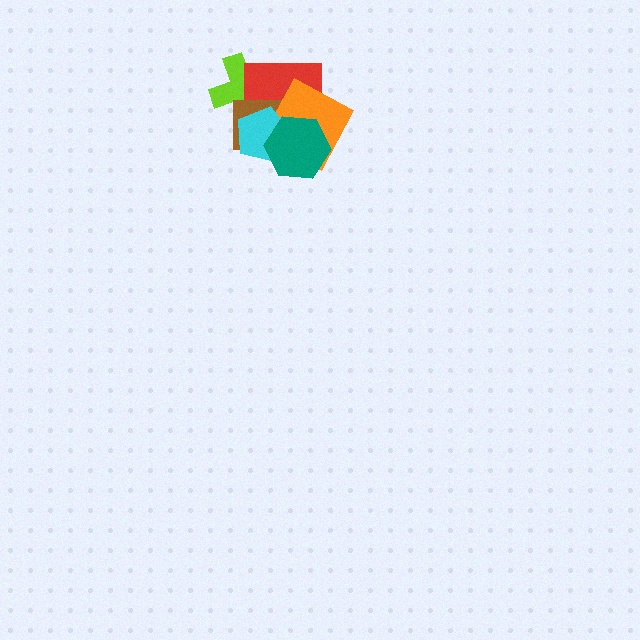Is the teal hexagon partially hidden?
No, no other shape covers it.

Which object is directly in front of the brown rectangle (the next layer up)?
The orange diamond is directly in front of the brown rectangle.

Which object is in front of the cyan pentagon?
The teal hexagon is in front of the cyan pentagon.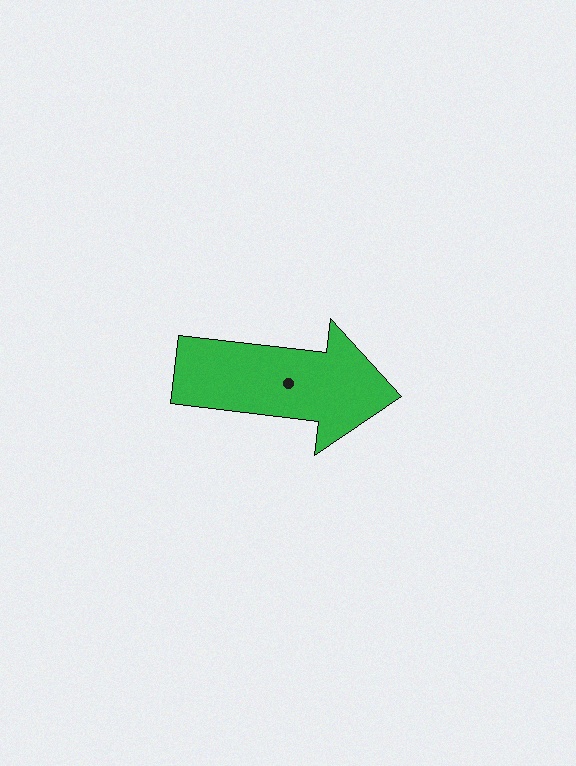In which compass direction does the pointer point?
East.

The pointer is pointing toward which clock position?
Roughly 3 o'clock.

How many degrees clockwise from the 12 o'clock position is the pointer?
Approximately 97 degrees.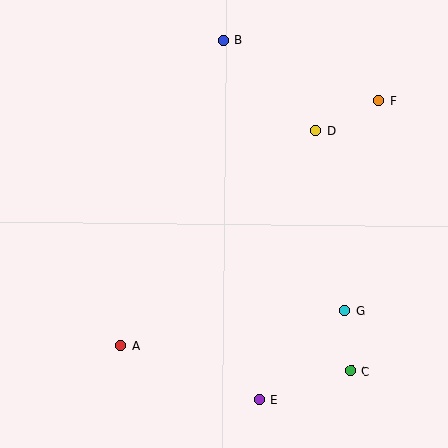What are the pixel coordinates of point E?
Point E is at (260, 400).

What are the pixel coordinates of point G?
Point G is at (345, 311).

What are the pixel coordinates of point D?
Point D is at (316, 131).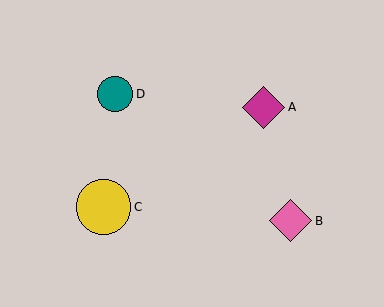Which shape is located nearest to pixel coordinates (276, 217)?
The pink diamond (labeled B) at (291, 221) is nearest to that location.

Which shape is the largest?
The yellow circle (labeled C) is the largest.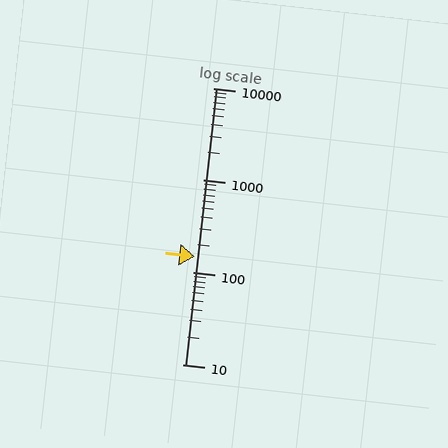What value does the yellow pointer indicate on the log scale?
The pointer indicates approximately 150.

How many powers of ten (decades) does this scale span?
The scale spans 3 decades, from 10 to 10000.